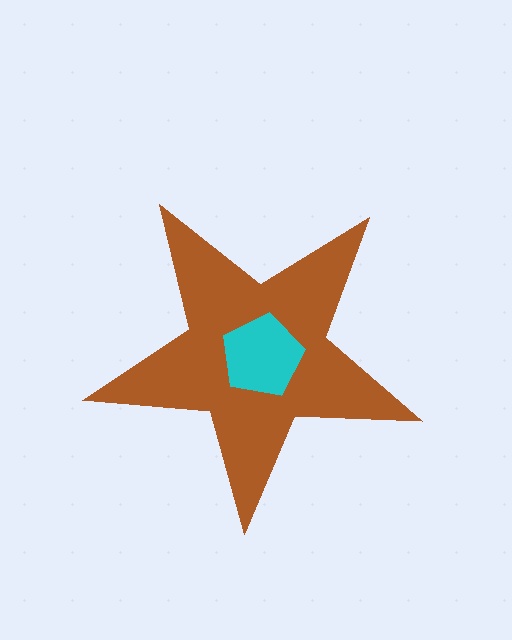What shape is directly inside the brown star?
The cyan pentagon.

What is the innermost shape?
The cyan pentagon.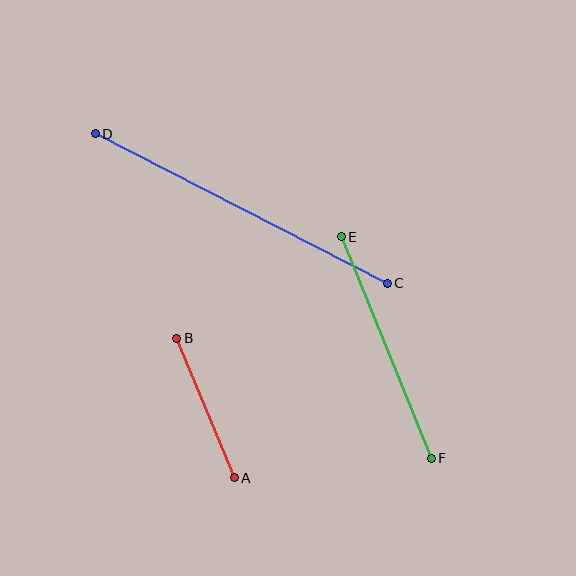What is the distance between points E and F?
The distance is approximately 239 pixels.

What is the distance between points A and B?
The distance is approximately 151 pixels.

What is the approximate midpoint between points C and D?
The midpoint is at approximately (241, 208) pixels.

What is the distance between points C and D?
The distance is approximately 328 pixels.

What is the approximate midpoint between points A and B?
The midpoint is at approximately (206, 408) pixels.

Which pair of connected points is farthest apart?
Points C and D are farthest apart.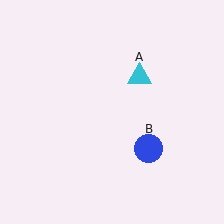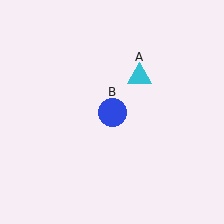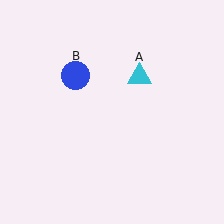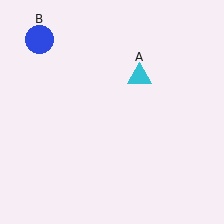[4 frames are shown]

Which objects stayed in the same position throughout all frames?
Cyan triangle (object A) remained stationary.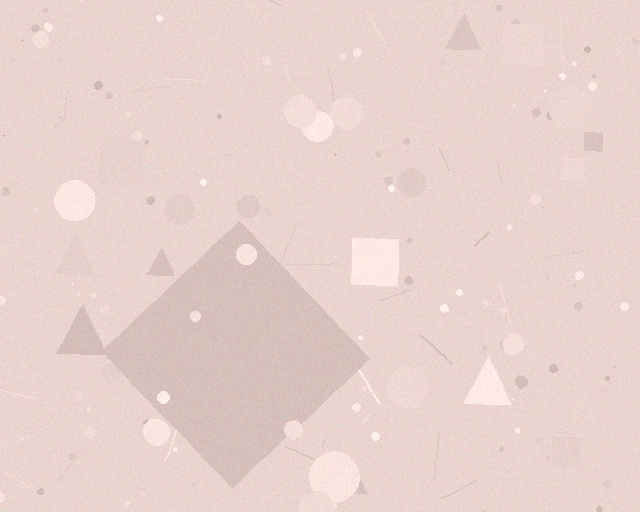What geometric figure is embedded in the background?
A diamond is embedded in the background.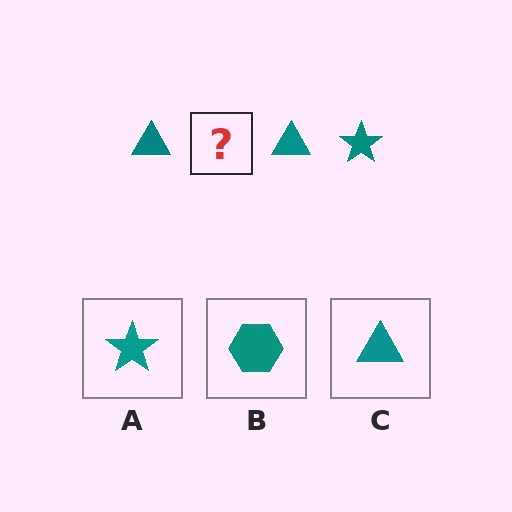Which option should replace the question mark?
Option A.